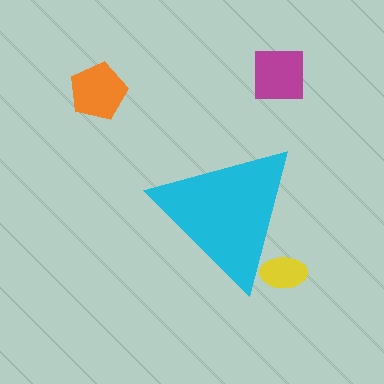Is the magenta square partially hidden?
No, the magenta square is fully visible.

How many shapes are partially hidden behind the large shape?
1 shape is partially hidden.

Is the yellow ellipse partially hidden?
Yes, the yellow ellipse is partially hidden behind the cyan triangle.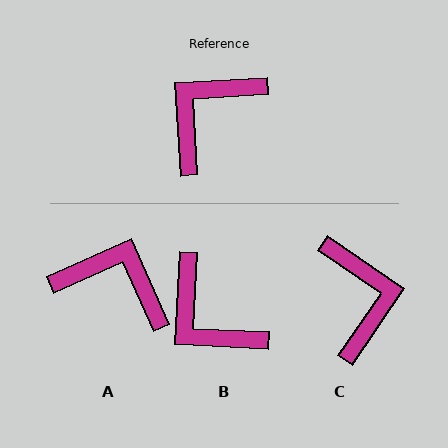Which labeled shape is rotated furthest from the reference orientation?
C, about 128 degrees away.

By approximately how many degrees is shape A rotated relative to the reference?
Approximately 70 degrees clockwise.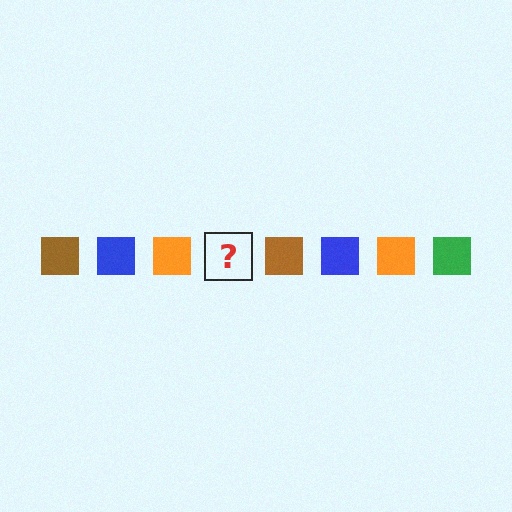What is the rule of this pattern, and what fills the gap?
The rule is that the pattern cycles through brown, blue, orange, green squares. The gap should be filled with a green square.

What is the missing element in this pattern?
The missing element is a green square.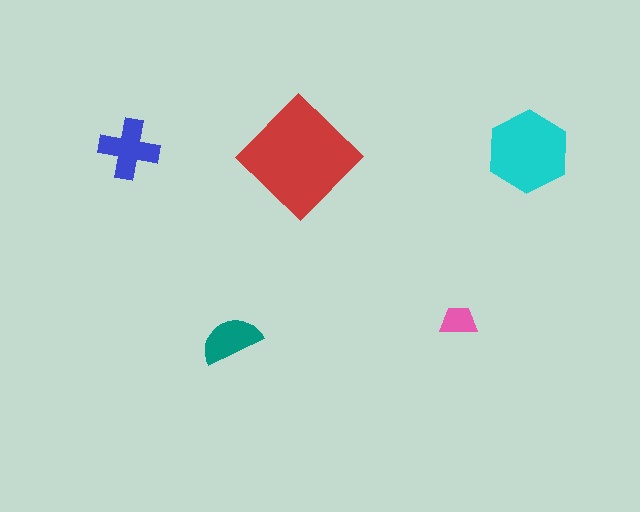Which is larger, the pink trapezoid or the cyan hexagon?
The cyan hexagon.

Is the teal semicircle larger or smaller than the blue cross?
Smaller.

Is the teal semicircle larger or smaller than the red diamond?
Smaller.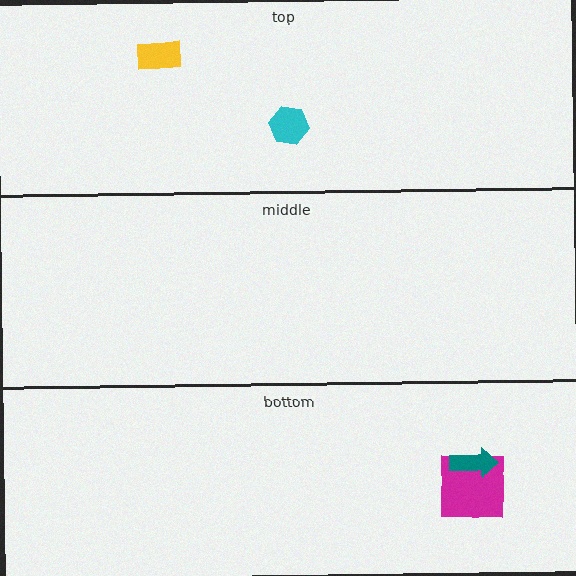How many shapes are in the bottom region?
2.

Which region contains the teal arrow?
The bottom region.